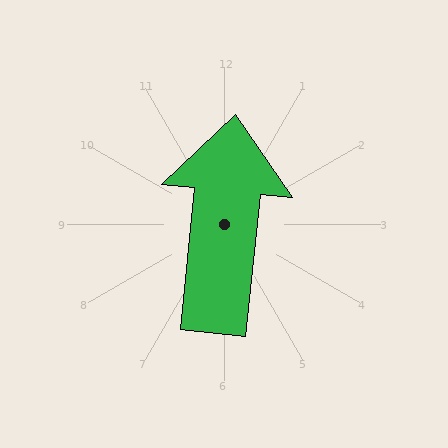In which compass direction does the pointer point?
North.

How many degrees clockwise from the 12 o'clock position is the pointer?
Approximately 6 degrees.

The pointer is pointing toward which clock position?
Roughly 12 o'clock.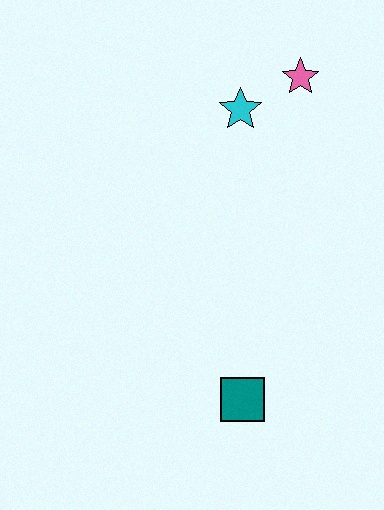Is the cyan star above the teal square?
Yes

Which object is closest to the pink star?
The cyan star is closest to the pink star.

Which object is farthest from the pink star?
The teal square is farthest from the pink star.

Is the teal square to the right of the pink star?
No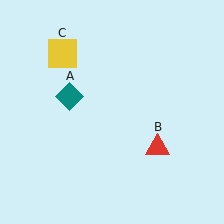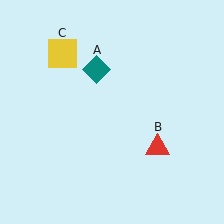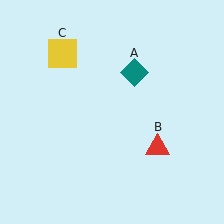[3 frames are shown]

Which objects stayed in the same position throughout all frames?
Red triangle (object B) and yellow square (object C) remained stationary.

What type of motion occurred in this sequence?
The teal diamond (object A) rotated clockwise around the center of the scene.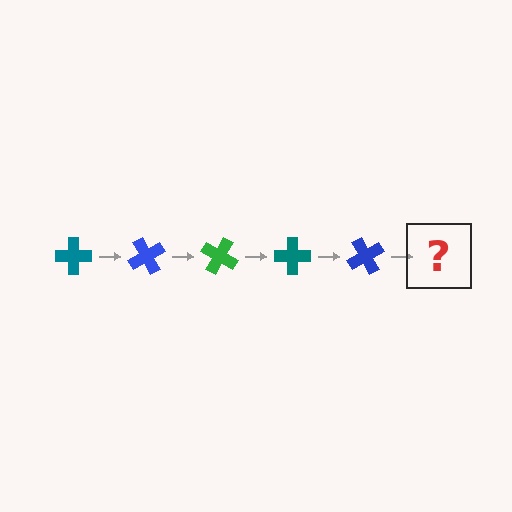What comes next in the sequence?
The next element should be a green cross, rotated 300 degrees from the start.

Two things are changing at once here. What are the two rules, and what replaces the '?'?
The two rules are that it rotates 60 degrees each step and the color cycles through teal, blue, and green. The '?' should be a green cross, rotated 300 degrees from the start.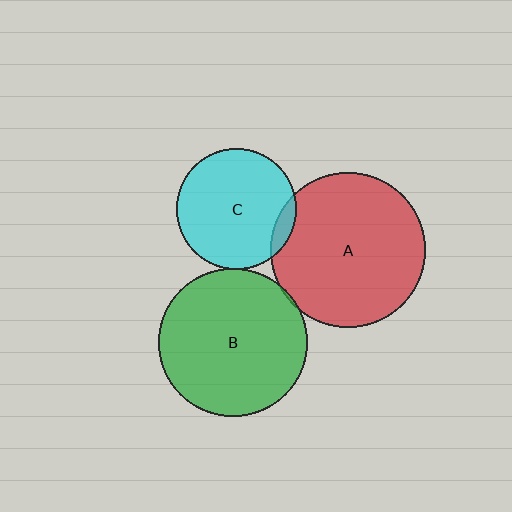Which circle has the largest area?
Circle A (red).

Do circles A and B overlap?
Yes.